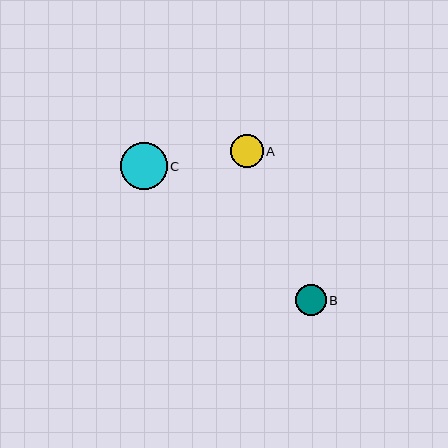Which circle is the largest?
Circle C is the largest with a size of approximately 47 pixels.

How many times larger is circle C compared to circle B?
Circle C is approximately 1.5 times the size of circle B.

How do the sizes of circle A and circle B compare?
Circle A and circle B are approximately the same size.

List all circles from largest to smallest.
From largest to smallest: C, A, B.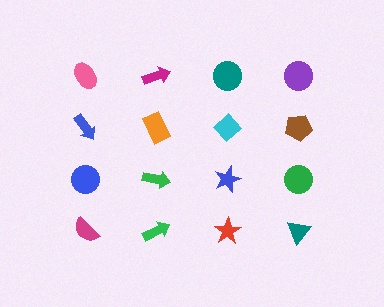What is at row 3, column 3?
A blue star.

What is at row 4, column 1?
A magenta semicircle.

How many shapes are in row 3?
4 shapes.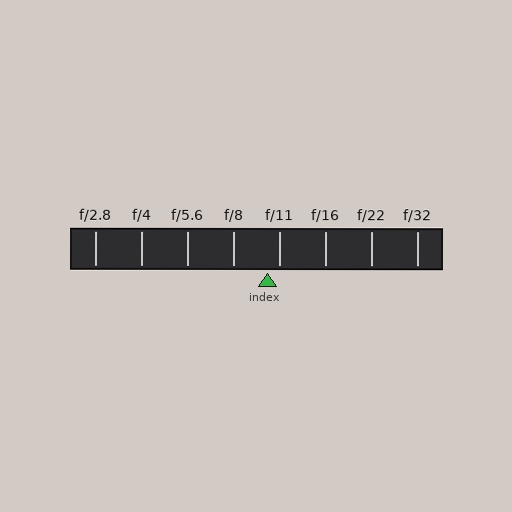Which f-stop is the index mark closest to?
The index mark is closest to f/11.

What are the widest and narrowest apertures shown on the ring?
The widest aperture shown is f/2.8 and the narrowest is f/32.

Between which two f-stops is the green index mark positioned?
The index mark is between f/8 and f/11.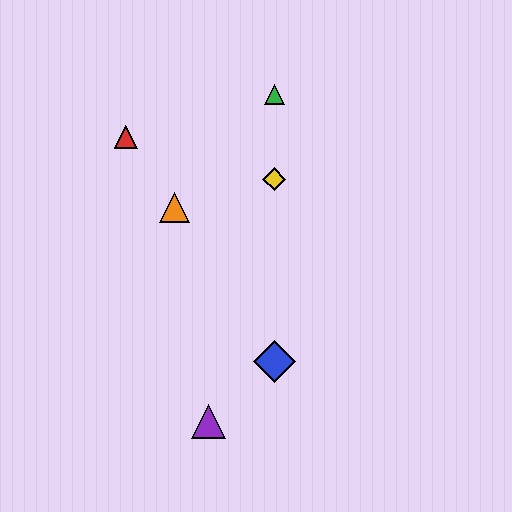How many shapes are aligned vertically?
3 shapes (the blue diamond, the green triangle, the yellow diamond) are aligned vertically.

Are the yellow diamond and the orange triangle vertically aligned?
No, the yellow diamond is at x≈274 and the orange triangle is at x≈175.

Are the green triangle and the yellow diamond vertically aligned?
Yes, both are at x≈274.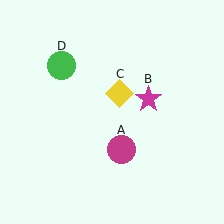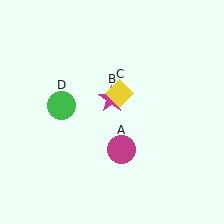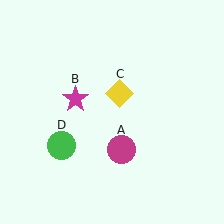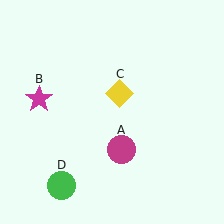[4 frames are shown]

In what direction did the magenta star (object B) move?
The magenta star (object B) moved left.